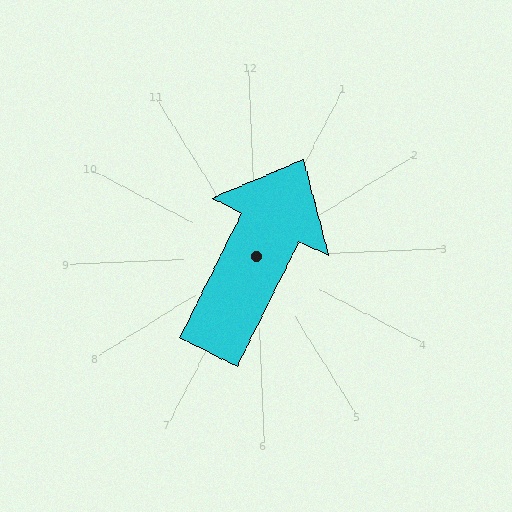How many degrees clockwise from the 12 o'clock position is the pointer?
Approximately 29 degrees.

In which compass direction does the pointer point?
Northeast.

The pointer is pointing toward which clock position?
Roughly 1 o'clock.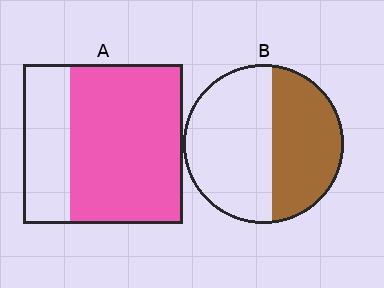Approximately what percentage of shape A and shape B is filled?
A is approximately 70% and B is approximately 45%.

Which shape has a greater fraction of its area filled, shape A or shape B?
Shape A.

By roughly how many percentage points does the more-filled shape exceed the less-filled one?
By roughly 25 percentage points (A over B).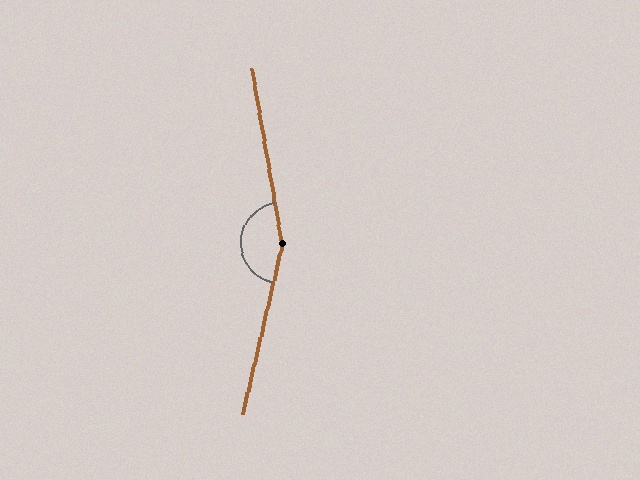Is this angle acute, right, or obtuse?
It is obtuse.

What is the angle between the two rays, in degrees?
Approximately 158 degrees.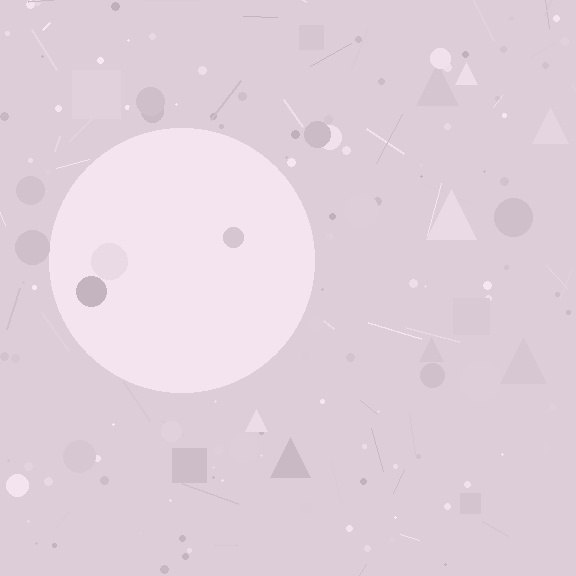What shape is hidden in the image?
A circle is hidden in the image.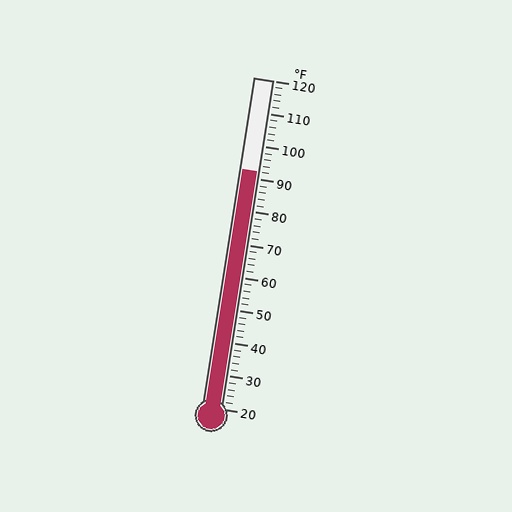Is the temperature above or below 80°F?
The temperature is above 80°F.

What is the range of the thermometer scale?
The thermometer scale ranges from 20°F to 120°F.